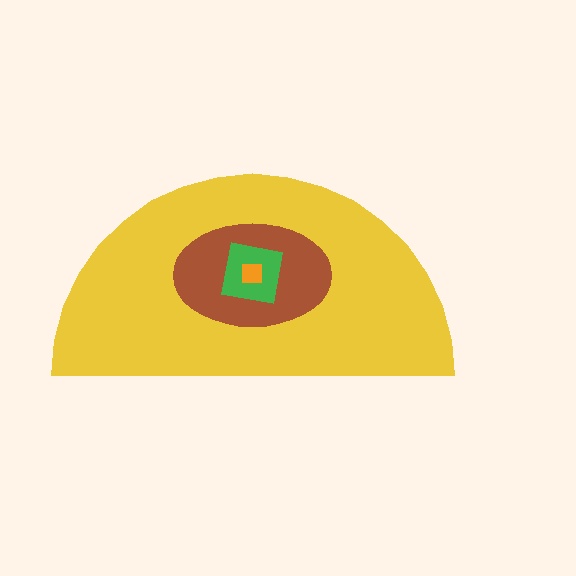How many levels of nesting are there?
4.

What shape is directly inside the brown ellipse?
The green square.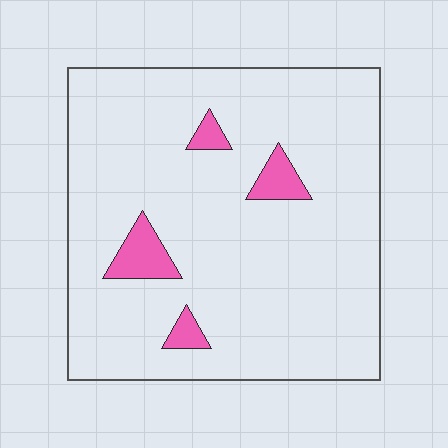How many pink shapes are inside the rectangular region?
4.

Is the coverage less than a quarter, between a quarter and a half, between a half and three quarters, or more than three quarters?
Less than a quarter.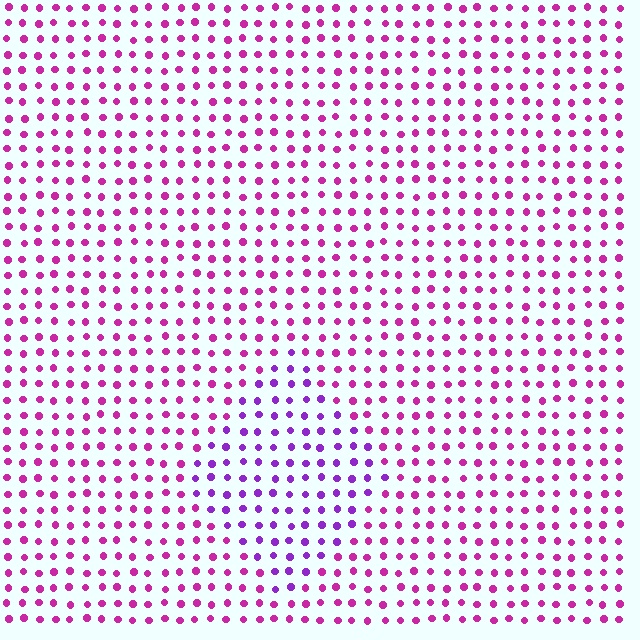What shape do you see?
I see a diamond.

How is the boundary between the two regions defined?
The boundary is defined purely by a slight shift in hue (about 35 degrees). Spacing, size, and orientation are identical on both sides.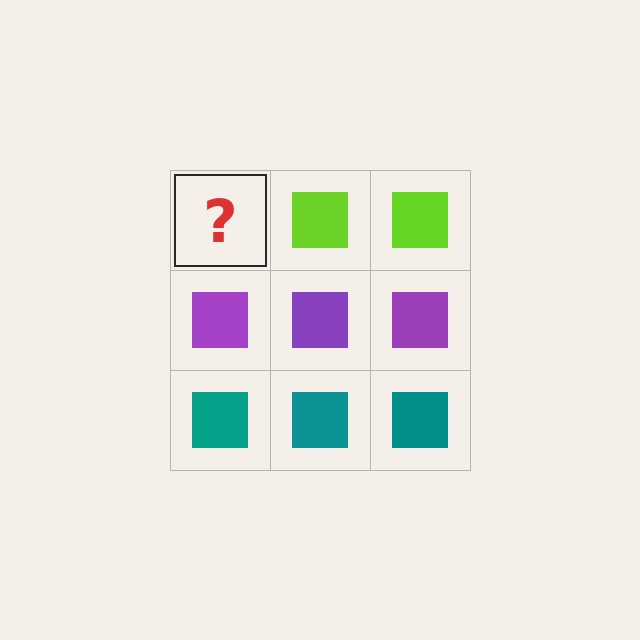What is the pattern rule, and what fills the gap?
The rule is that each row has a consistent color. The gap should be filled with a lime square.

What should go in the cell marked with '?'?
The missing cell should contain a lime square.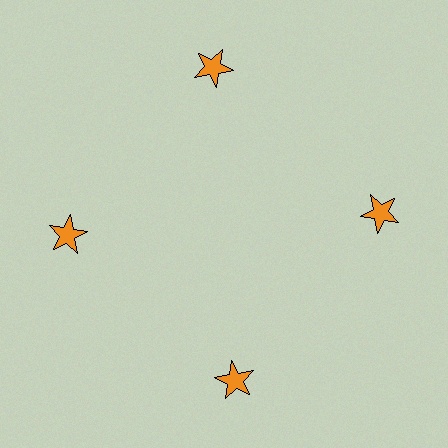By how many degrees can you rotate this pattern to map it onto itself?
The pattern maps onto itself every 90 degrees of rotation.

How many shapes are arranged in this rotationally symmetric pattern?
There are 4 shapes, arranged in 4 groups of 1.